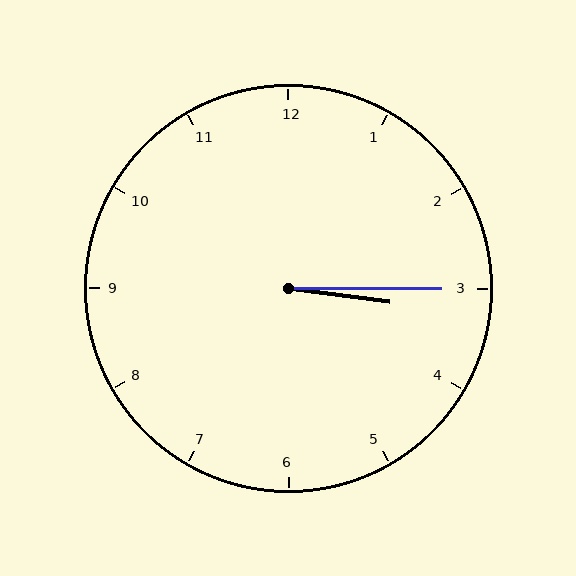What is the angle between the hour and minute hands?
Approximately 8 degrees.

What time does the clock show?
3:15.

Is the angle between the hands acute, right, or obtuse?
It is acute.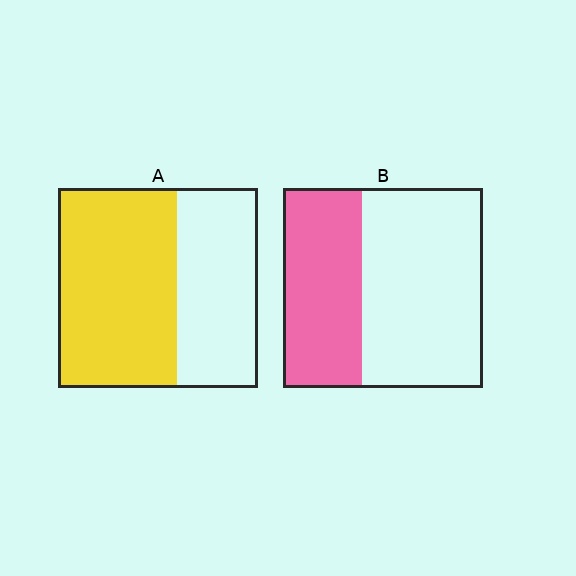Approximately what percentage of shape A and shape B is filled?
A is approximately 60% and B is approximately 40%.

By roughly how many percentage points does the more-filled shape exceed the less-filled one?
By roughly 20 percentage points (A over B).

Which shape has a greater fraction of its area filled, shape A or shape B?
Shape A.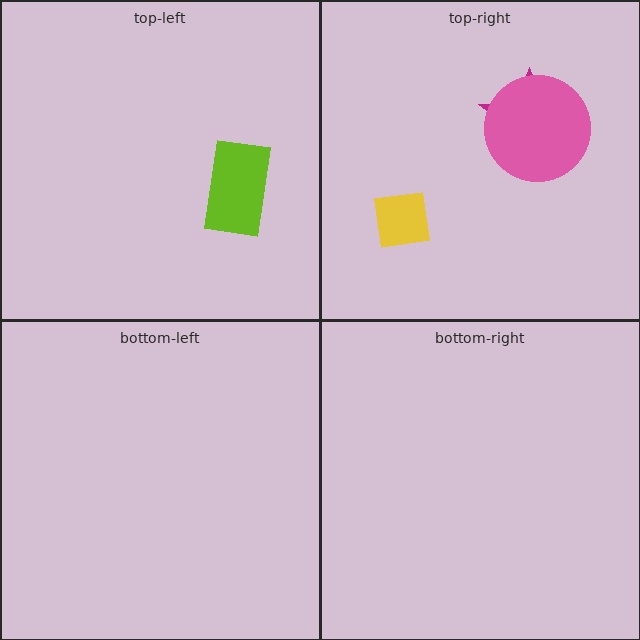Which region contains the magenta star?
The top-right region.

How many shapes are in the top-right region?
3.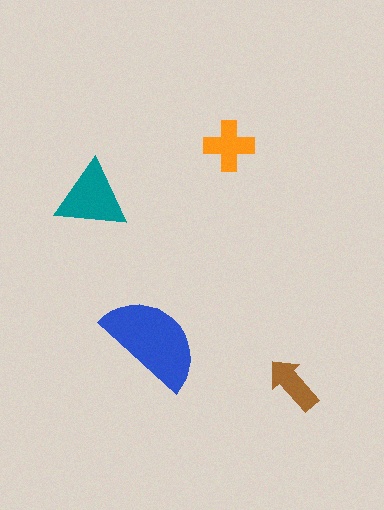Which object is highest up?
The orange cross is topmost.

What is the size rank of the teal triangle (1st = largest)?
2nd.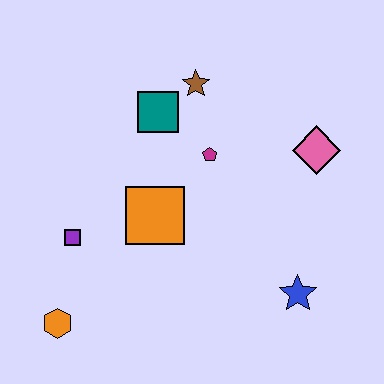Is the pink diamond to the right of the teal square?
Yes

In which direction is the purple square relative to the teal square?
The purple square is below the teal square.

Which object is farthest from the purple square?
The pink diamond is farthest from the purple square.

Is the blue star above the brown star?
No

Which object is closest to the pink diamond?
The magenta pentagon is closest to the pink diamond.